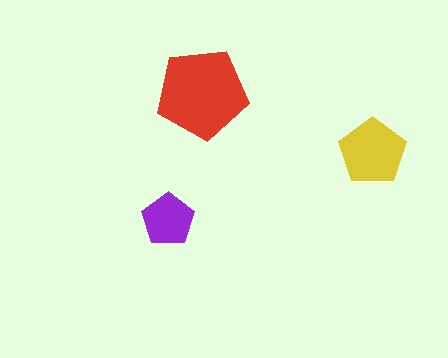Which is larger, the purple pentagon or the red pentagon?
The red one.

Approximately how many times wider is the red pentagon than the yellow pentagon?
About 1.5 times wider.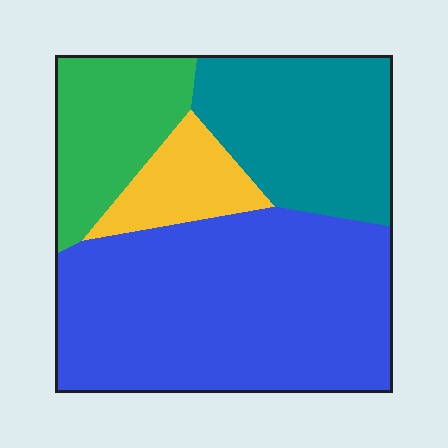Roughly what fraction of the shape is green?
Green takes up about one sixth (1/6) of the shape.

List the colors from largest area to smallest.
From largest to smallest: blue, teal, green, yellow.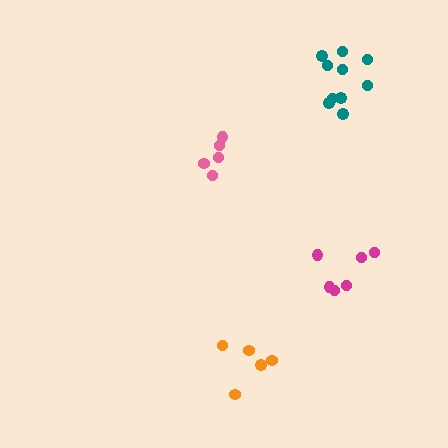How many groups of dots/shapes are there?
There are 4 groups.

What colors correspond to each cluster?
The clusters are colored: pink, orange, teal, magenta.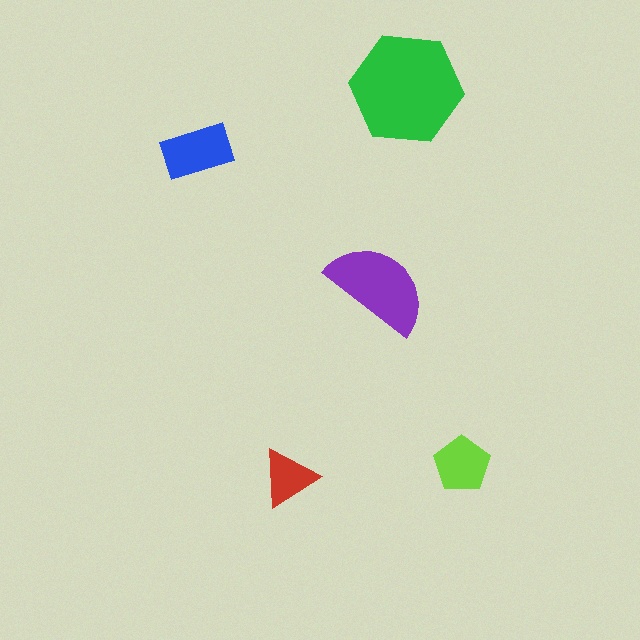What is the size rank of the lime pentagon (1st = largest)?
4th.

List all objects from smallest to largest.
The red triangle, the lime pentagon, the blue rectangle, the purple semicircle, the green hexagon.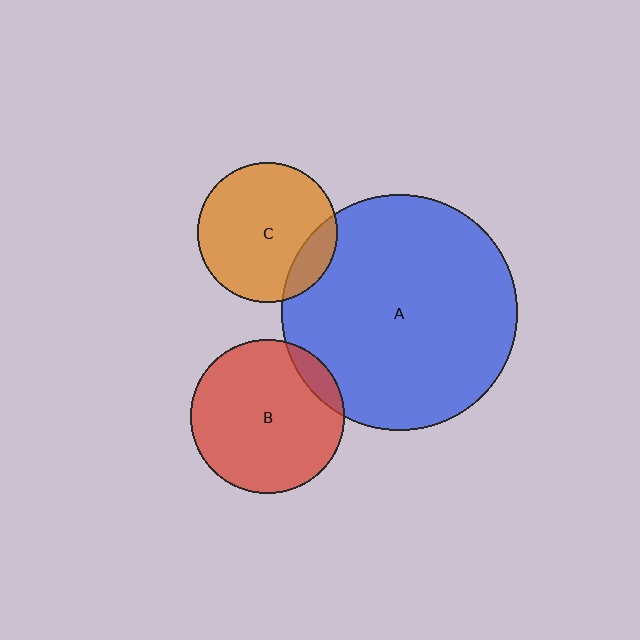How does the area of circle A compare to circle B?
Approximately 2.4 times.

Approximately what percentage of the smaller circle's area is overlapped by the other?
Approximately 10%.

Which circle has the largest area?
Circle A (blue).